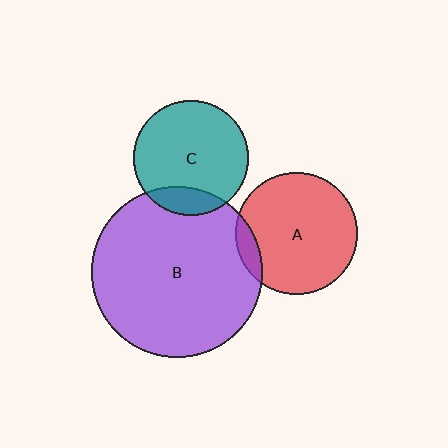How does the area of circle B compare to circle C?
Approximately 2.2 times.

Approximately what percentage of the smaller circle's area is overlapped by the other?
Approximately 15%.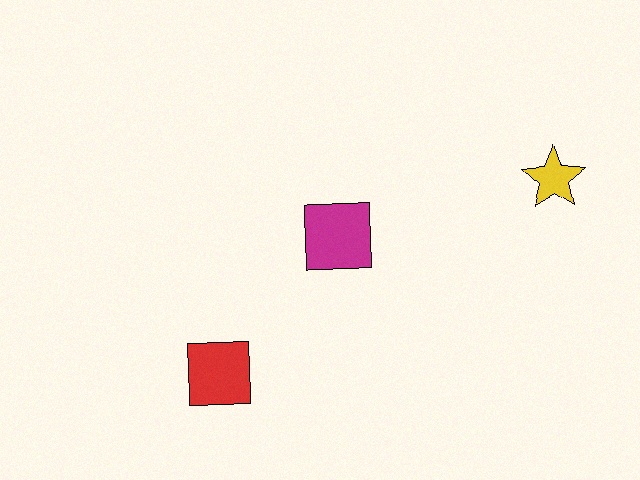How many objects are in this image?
There are 3 objects.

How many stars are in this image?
There is 1 star.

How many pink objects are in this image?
There are no pink objects.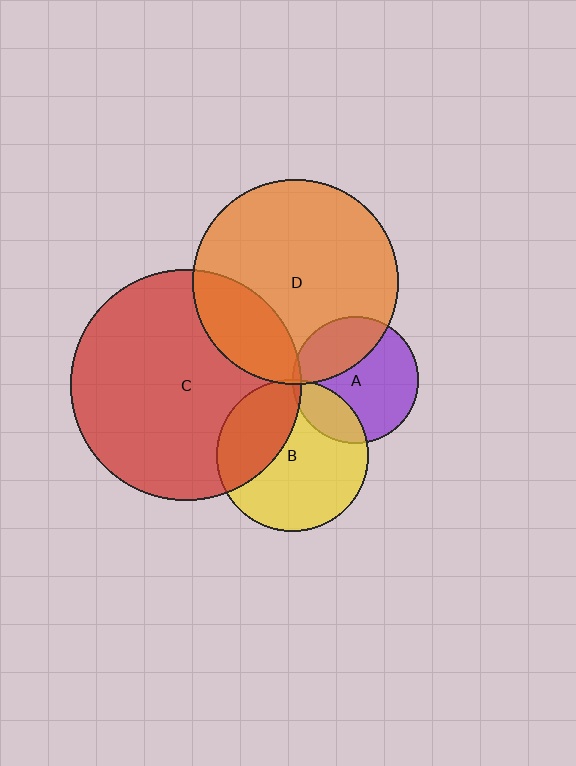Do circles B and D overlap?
Yes.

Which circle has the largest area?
Circle C (red).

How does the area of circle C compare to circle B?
Approximately 2.3 times.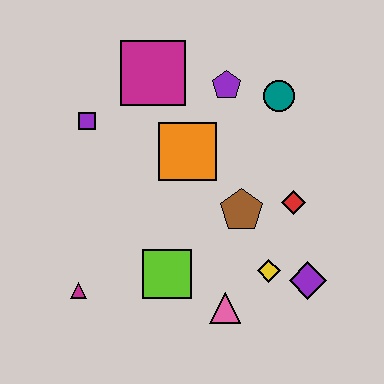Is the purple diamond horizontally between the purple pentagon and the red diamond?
No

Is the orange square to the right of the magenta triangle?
Yes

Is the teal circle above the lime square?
Yes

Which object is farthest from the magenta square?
The purple diamond is farthest from the magenta square.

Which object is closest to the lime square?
The pink triangle is closest to the lime square.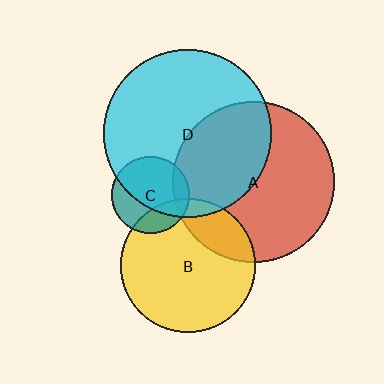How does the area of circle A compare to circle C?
Approximately 4.3 times.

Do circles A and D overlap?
Yes.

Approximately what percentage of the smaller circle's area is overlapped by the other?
Approximately 40%.